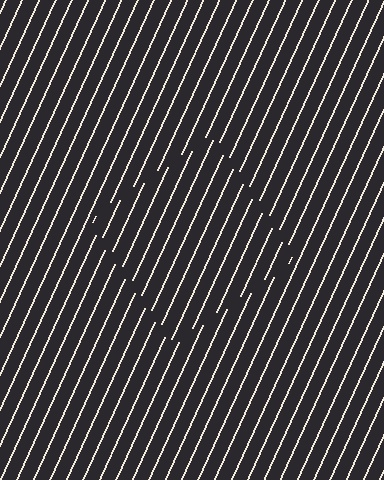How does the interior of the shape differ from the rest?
The interior of the shape contains the same grating, shifted by half a period — the contour is defined by the phase discontinuity where line-ends from the inner and outer gratings abut.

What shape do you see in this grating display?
An illusory square. The interior of the shape contains the same grating, shifted by half a period — the contour is defined by the phase discontinuity where line-ends from the inner and outer gratings abut.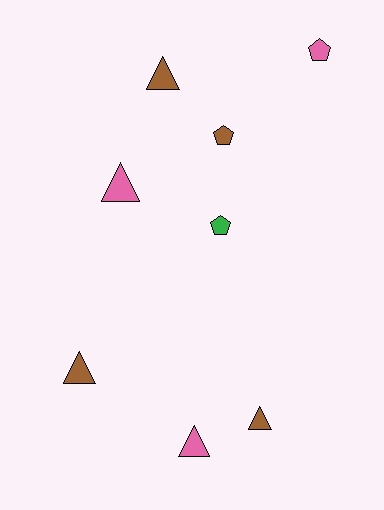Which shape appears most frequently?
Triangle, with 5 objects.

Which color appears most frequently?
Brown, with 4 objects.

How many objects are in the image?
There are 8 objects.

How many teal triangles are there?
There are no teal triangles.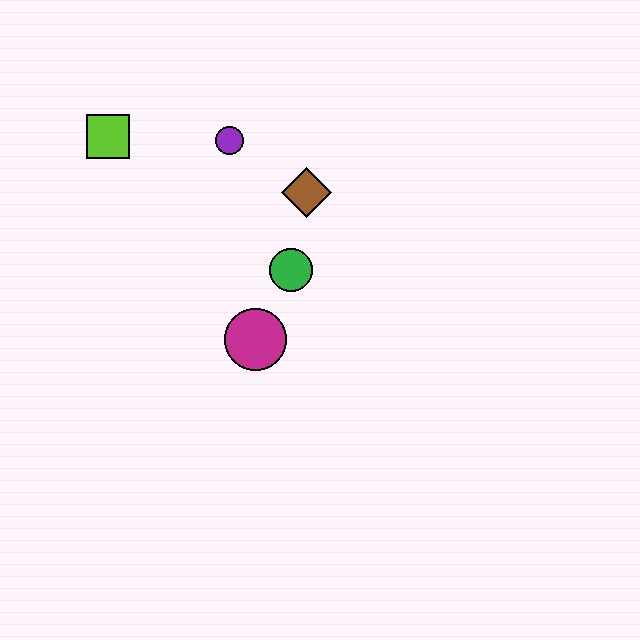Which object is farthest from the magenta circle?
The lime square is farthest from the magenta circle.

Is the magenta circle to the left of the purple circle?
No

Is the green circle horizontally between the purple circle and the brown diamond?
Yes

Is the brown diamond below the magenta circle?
No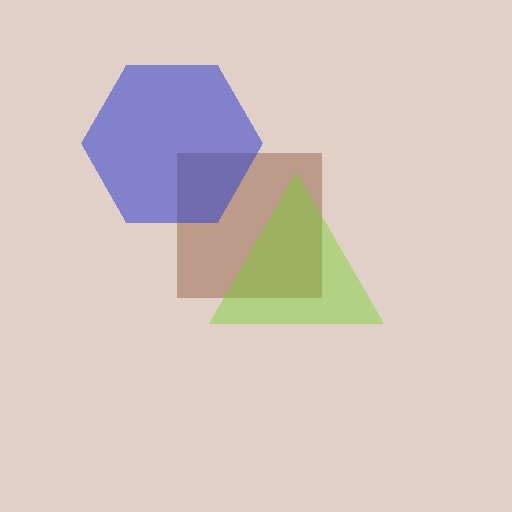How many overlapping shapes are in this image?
There are 3 overlapping shapes in the image.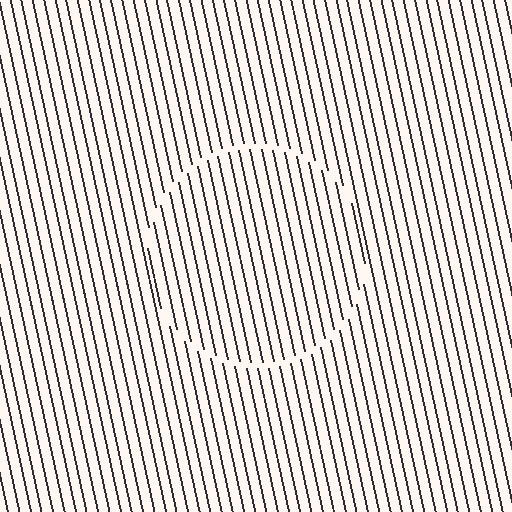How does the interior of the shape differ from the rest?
The interior of the shape contains the same grating, shifted by half a period — the contour is defined by the phase discontinuity where line-ends from the inner and outer gratings abut.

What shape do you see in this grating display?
An illusory circle. The interior of the shape contains the same grating, shifted by half a period — the contour is defined by the phase discontinuity where line-ends from the inner and outer gratings abut.